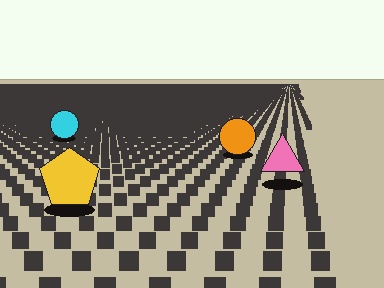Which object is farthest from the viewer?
The cyan circle is farthest from the viewer. It appears smaller and the ground texture around it is denser.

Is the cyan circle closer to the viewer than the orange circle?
No. The orange circle is closer — you can tell from the texture gradient: the ground texture is coarser near it.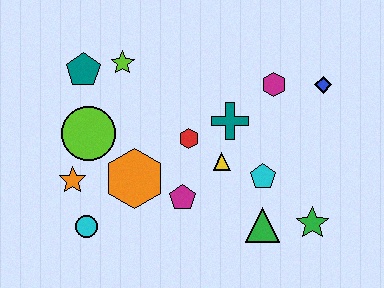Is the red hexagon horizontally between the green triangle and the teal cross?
No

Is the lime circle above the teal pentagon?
No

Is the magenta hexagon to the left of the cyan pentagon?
No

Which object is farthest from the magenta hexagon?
The cyan circle is farthest from the magenta hexagon.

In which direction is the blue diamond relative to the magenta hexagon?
The blue diamond is to the right of the magenta hexagon.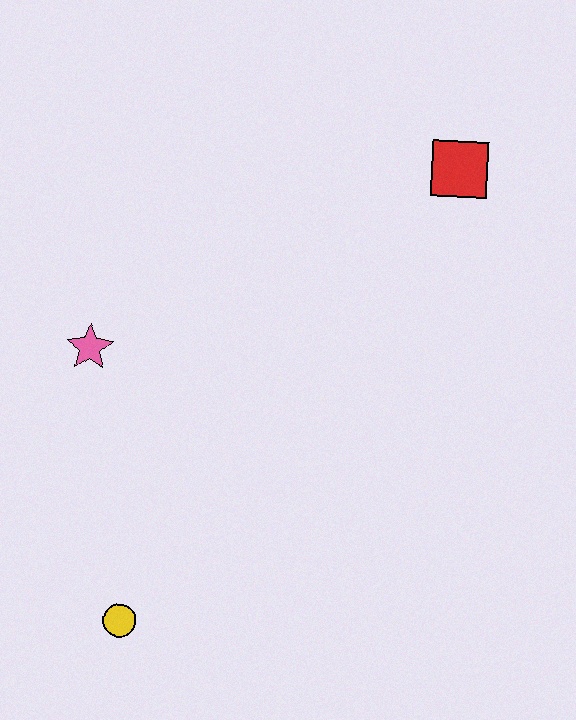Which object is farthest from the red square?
The yellow circle is farthest from the red square.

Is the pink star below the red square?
Yes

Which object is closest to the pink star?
The yellow circle is closest to the pink star.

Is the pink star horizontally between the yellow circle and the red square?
No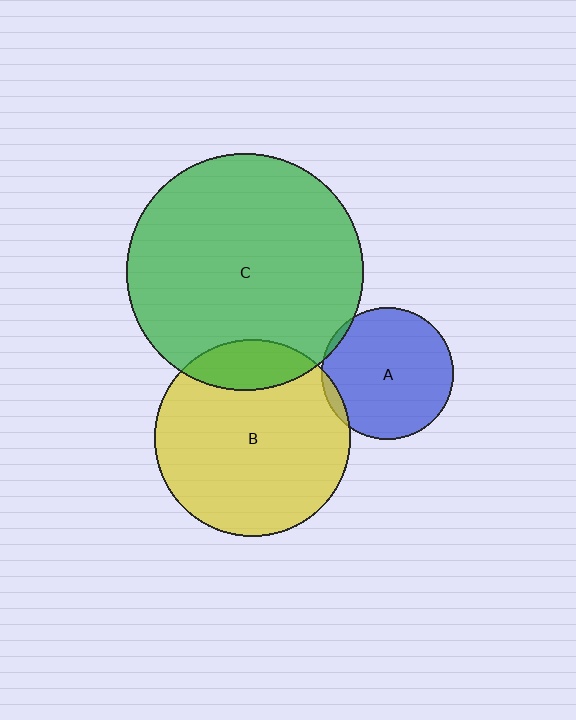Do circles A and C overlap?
Yes.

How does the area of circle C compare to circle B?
Approximately 1.5 times.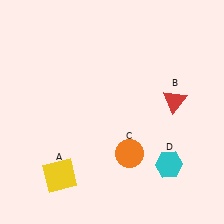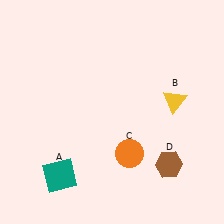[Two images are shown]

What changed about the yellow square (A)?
In Image 1, A is yellow. In Image 2, it changed to teal.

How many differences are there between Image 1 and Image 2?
There are 3 differences between the two images.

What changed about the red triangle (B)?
In Image 1, B is red. In Image 2, it changed to yellow.